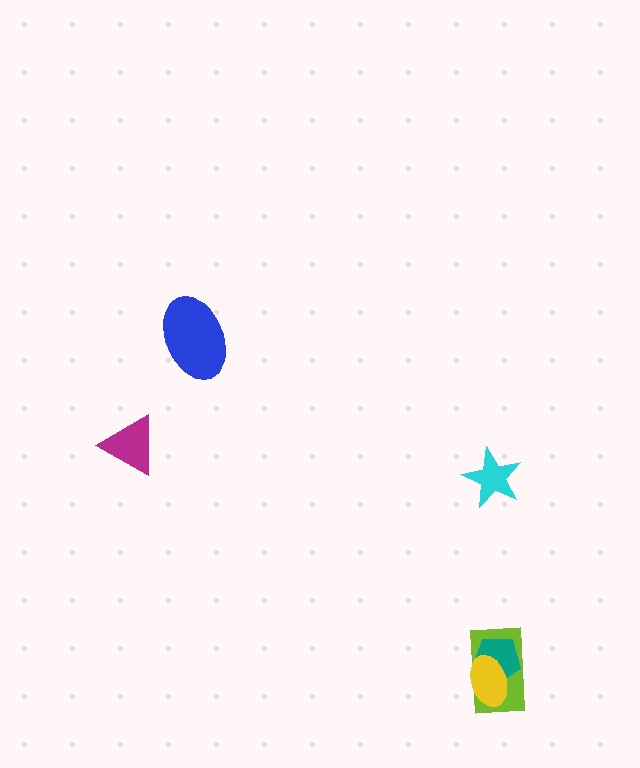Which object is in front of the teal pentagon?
The yellow ellipse is in front of the teal pentagon.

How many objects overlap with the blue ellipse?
0 objects overlap with the blue ellipse.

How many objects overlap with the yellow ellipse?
2 objects overlap with the yellow ellipse.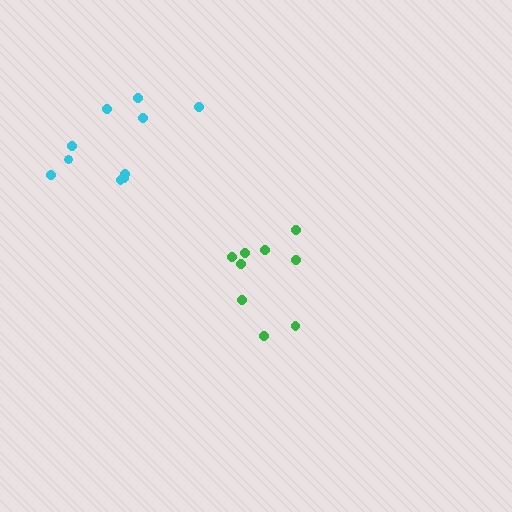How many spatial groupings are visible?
There are 2 spatial groupings.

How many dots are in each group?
Group 1: 9 dots, Group 2: 10 dots (19 total).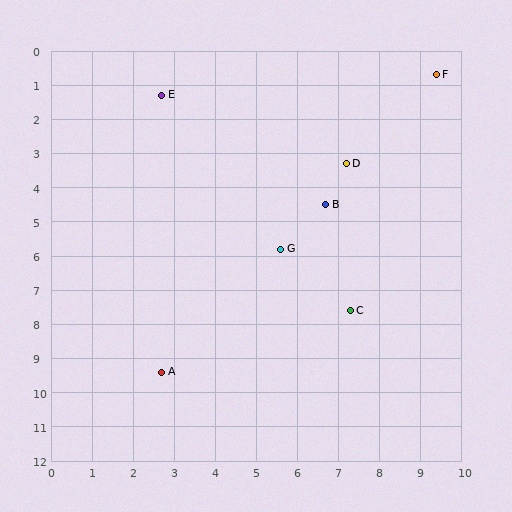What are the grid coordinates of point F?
Point F is at approximately (9.4, 0.7).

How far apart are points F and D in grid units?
Points F and D are about 3.4 grid units apart.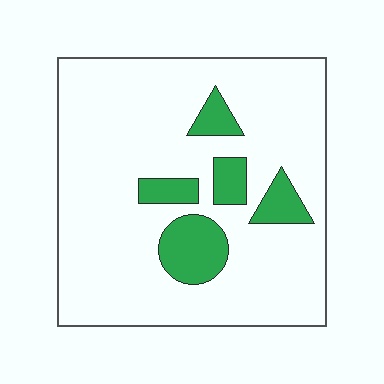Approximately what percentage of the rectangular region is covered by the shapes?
Approximately 15%.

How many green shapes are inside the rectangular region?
5.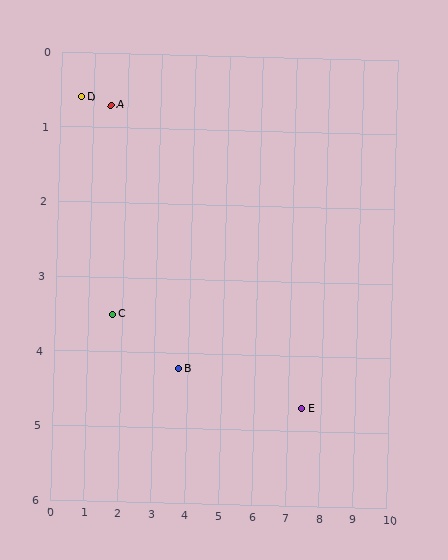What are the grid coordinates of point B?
Point B is at approximately (3.7, 4.2).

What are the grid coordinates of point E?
Point E is at approximately (7.4, 4.7).